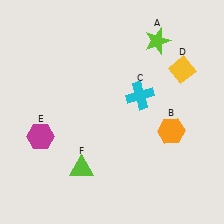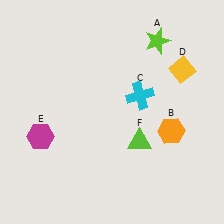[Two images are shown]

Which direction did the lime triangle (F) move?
The lime triangle (F) moved right.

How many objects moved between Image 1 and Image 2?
1 object moved between the two images.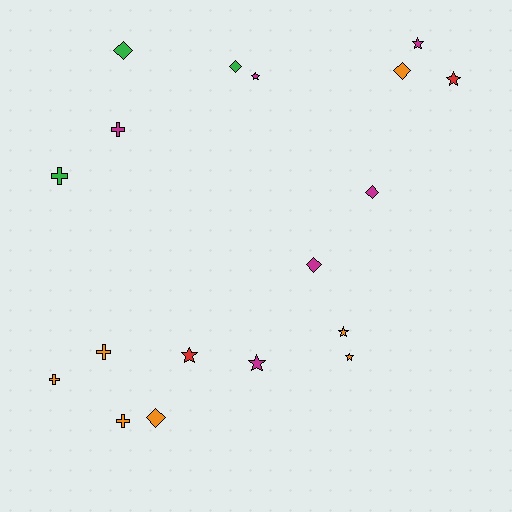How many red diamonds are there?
There are no red diamonds.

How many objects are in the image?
There are 18 objects.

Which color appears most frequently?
Orange, with 7 objects.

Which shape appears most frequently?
Star, with 7 objects.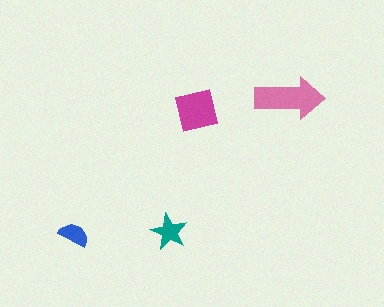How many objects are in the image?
There are 4 objects in the image.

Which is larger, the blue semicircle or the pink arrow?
The pink arrow.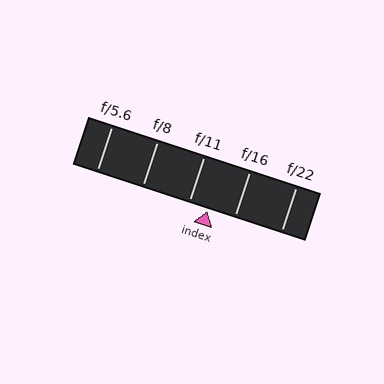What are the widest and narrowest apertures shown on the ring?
The widest aperture shown is f/5.6 and the narrowest is f/22.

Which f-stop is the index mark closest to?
The index mark is closest to f/11.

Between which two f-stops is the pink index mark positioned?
The index mark is between f/11 and f/16.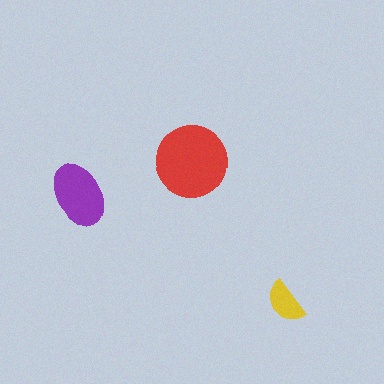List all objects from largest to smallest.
The red circle, the purple ellipse, the yellow semicircle.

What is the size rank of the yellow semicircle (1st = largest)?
3rd.